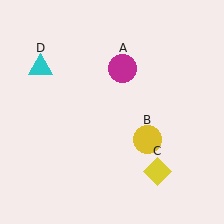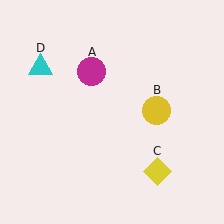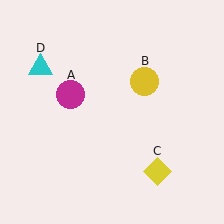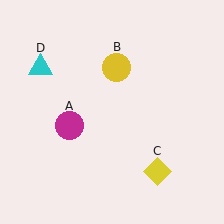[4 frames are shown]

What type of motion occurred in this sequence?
The magenta circle (object A), yellow circle (object B) rotated counterclockwise around the center of the scene.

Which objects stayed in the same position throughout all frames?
Yellow diamond (object C) and cyan triangle (object D) remained stationary.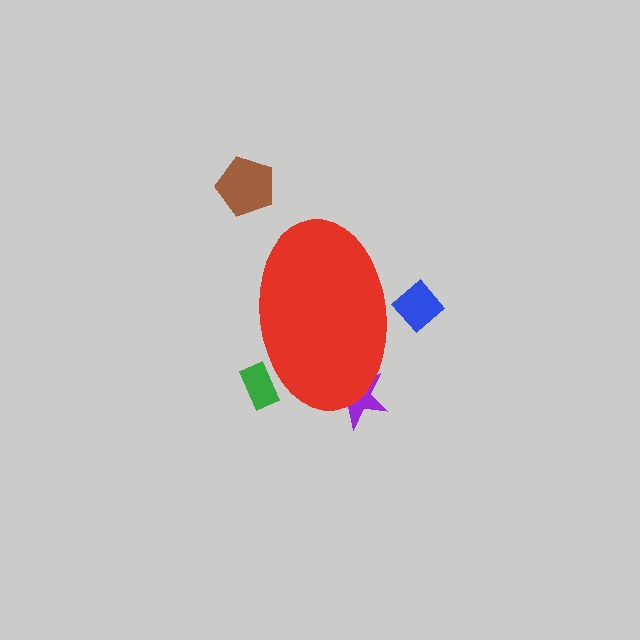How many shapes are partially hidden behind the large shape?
3 shapes are partially hidden.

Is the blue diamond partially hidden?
Yes, the blue diamond is partially hidden behind the red ellipse.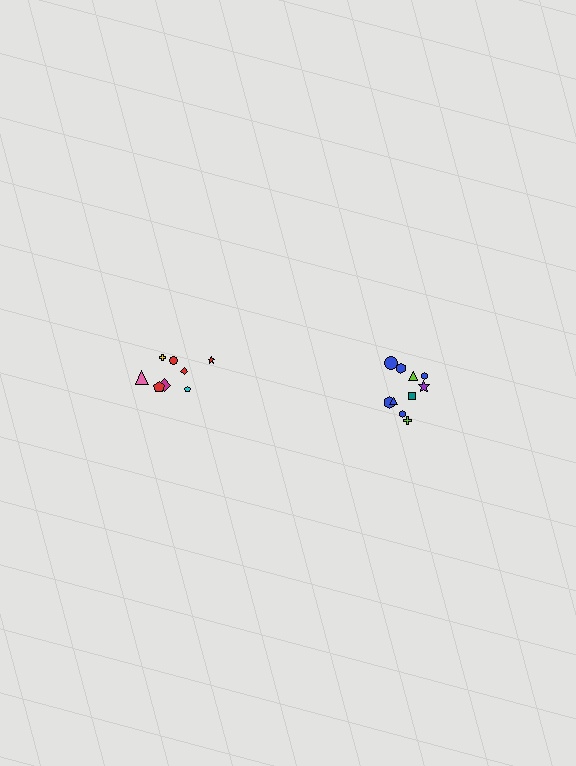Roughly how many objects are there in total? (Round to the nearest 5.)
Roughly 20 objects in total.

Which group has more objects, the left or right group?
The right group.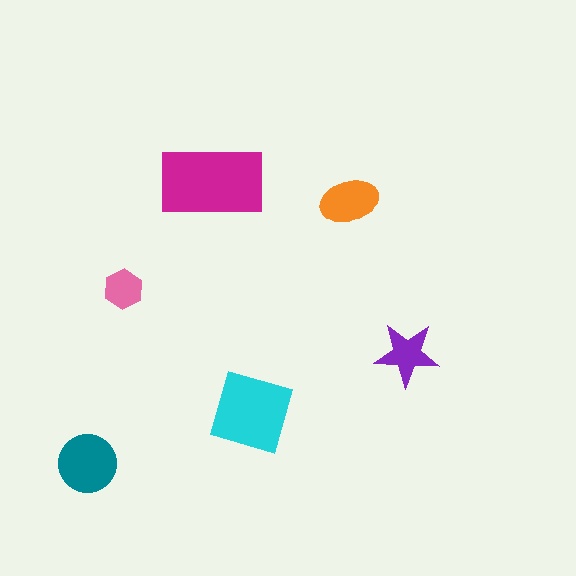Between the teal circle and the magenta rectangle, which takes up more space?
The magenta rectangle.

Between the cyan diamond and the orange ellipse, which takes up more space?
The cyan diamond.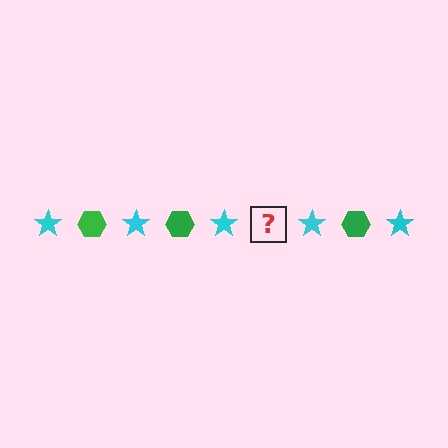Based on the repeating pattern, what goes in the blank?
The blank should be a green hexagon.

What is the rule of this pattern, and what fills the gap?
The rule is that the pattern alternates between cyan star and green hexagon. The gap should be filled with a green hexagon.